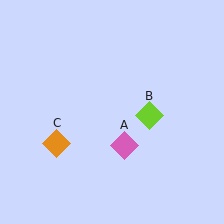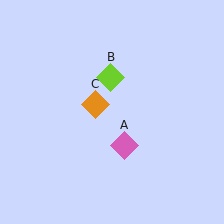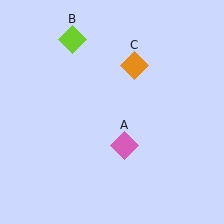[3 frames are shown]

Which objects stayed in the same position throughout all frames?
Pink diamond (object A) remained stationary.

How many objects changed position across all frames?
2 objects changed position: lime diamond (object B), orange diamond (object C).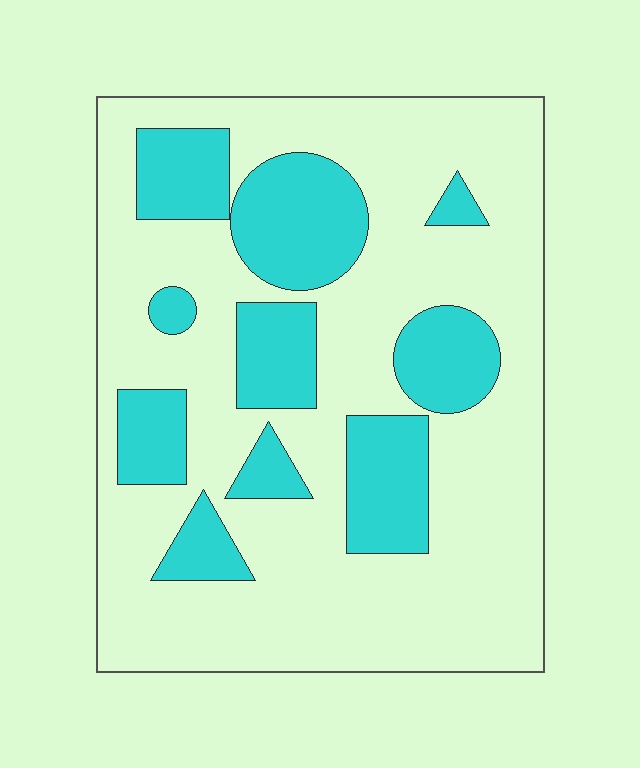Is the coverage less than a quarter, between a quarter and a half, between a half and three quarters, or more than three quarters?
Between a quarter and a half.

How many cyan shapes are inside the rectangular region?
10.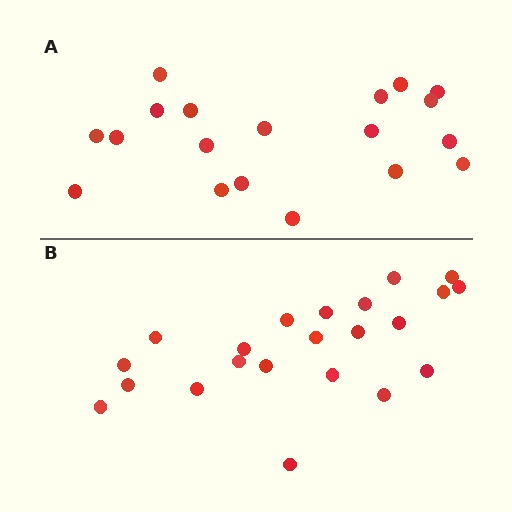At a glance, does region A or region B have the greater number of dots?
Region B (the bottom region) has more dots.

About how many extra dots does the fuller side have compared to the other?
Region B has just a few more — roughly 2 or 3 more dots than region A.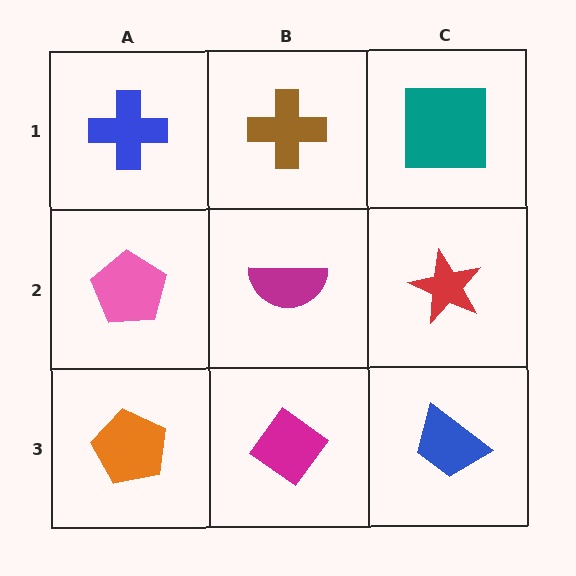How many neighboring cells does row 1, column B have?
3.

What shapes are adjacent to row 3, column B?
A magenta semicircle (row 2, column B), an orange pentagon (row 3, column A), a blue trapezoid (row 3, column C).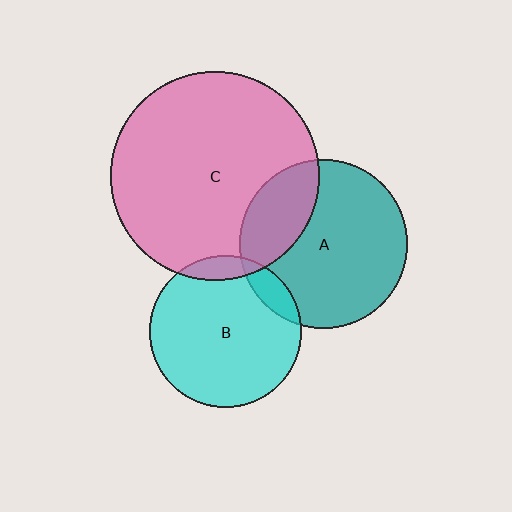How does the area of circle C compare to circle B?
Approximately 1.9 times.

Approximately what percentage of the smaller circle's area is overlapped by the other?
Approximately 25%.